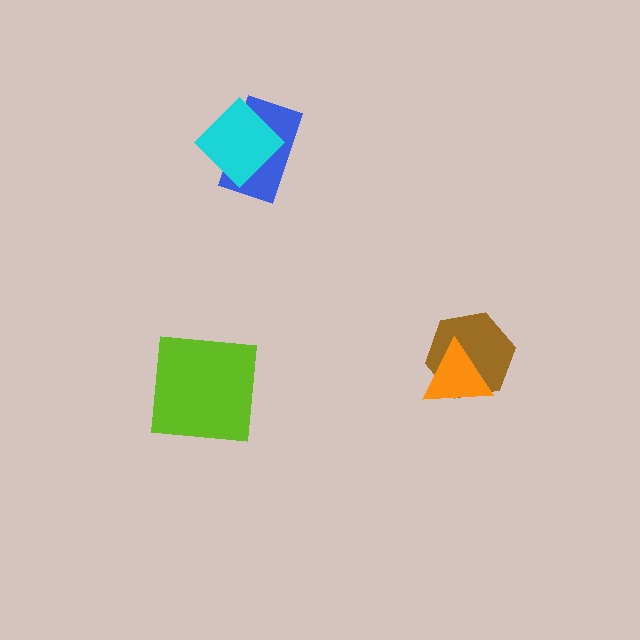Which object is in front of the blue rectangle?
The cyan diamond is in front of the blue rectangle.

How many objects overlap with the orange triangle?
1 object overlaps with the orange triangle.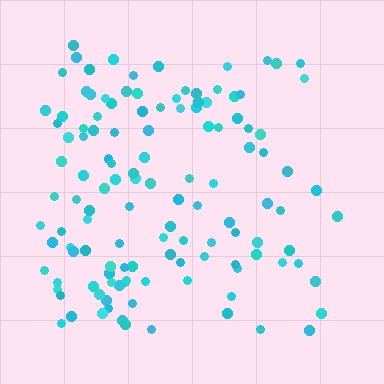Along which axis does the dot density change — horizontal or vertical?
Horizontal.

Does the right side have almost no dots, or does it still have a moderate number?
Still a moderate number, just noticeably fewer than the left.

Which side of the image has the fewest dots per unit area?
The right.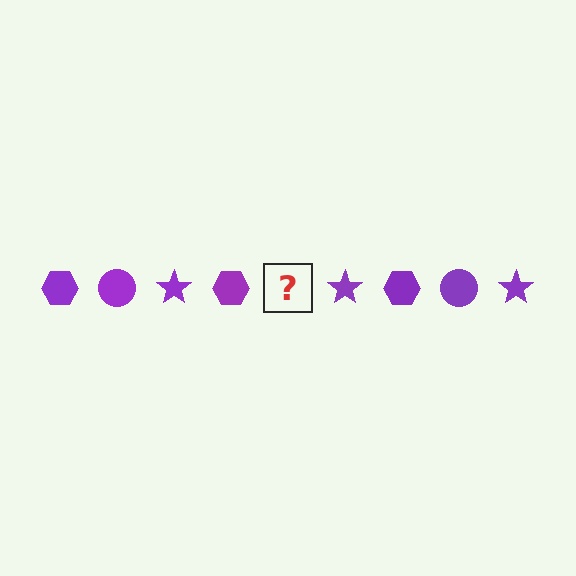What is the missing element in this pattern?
The missing element is a purple circle.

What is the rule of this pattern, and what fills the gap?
The rule is that the pattern cycles through hexagon, circle, star shapes in purple. The gap should be filled with a purple circle.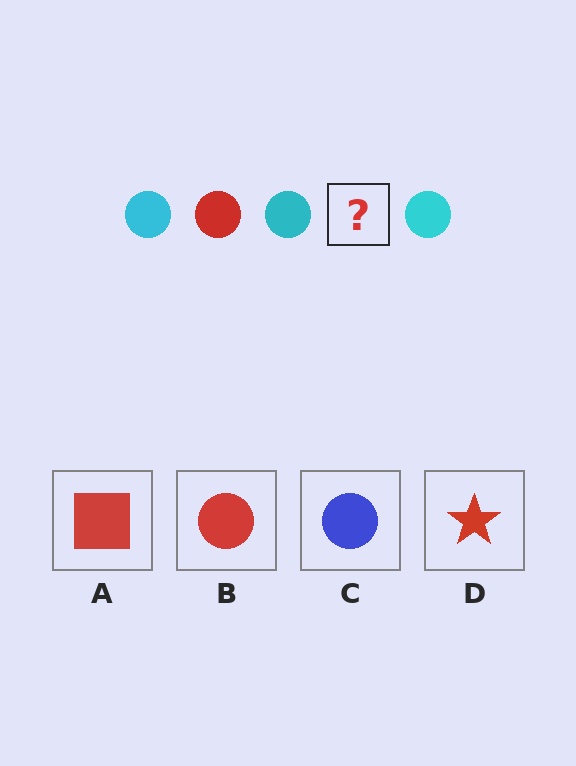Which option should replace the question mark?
Option B.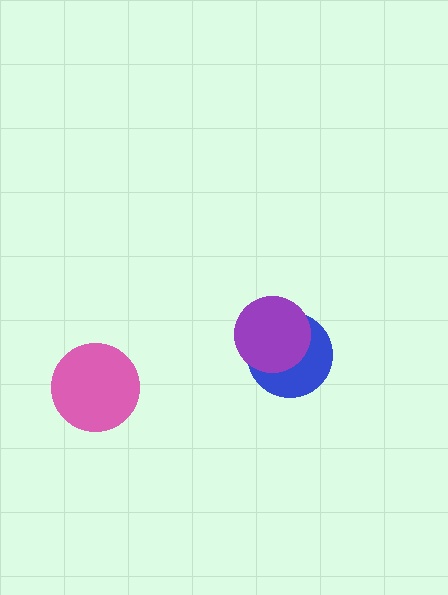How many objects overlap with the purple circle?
1 object overlaps with the purple circle.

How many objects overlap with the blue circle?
1 object overlaps with the blue circle.